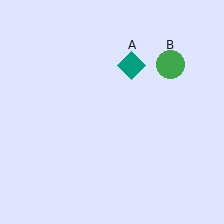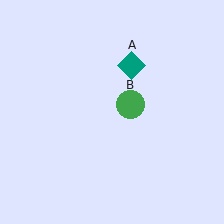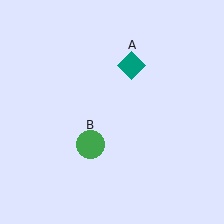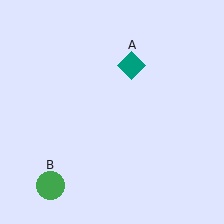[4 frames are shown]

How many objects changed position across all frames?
1 object changed position: green circle (object B).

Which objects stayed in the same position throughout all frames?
Teal diamond (object A) remained stationary.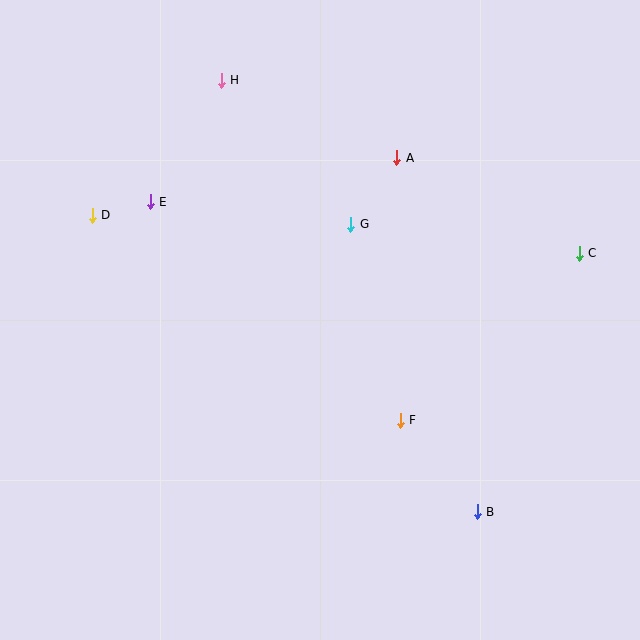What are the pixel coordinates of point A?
Point A is at (397, 158).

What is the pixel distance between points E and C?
The distance between E and C is 432 pixels.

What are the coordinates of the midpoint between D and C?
The midpoint between D and C is at (336, 234).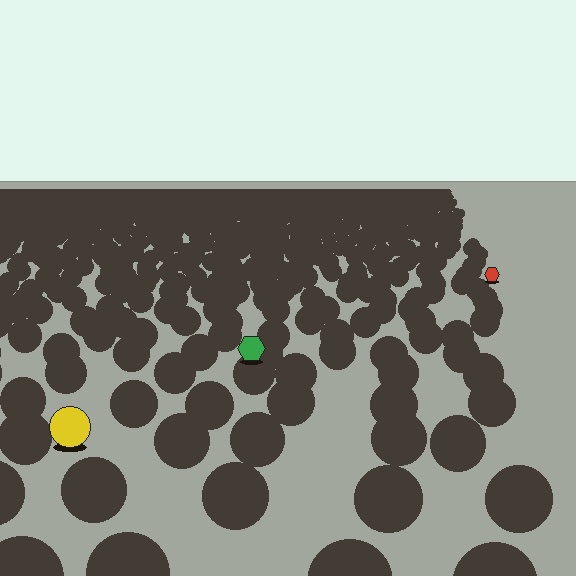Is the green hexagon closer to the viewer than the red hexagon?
Yes. The green hexagon is closer — you can tell from the texture gradient: the ground texture is coarser near it.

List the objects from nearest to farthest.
From nearest to farthest: the yellow circle, the green hexagon, the red hexagon.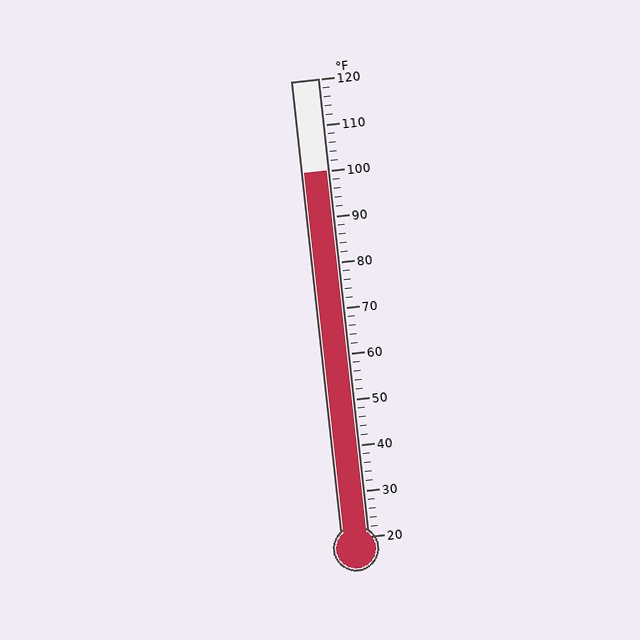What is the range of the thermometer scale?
The thermometer scale ranges from 20°F to 120°F.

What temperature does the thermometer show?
The thermometer shows approximately 100°F.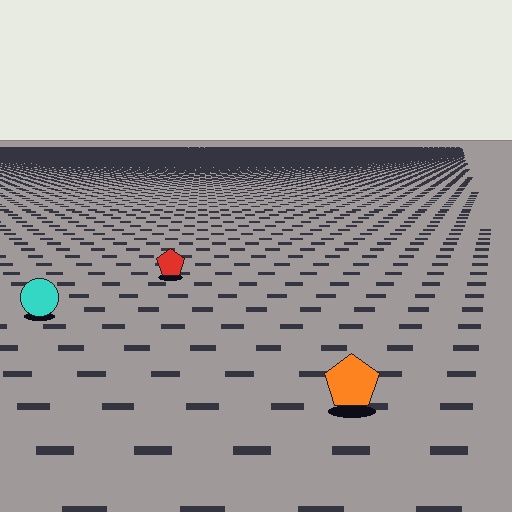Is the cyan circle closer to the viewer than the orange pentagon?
No. The orange pentagon is closer — you can tell from the texture gradient: the ground texture is coarser near it.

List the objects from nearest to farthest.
From nearest to farthest: the orange pentagon, the cyan circle, the red pentagon.